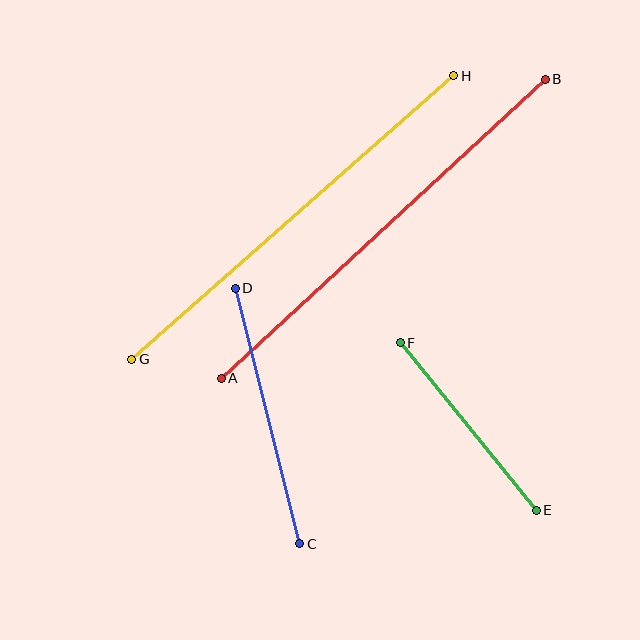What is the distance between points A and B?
The distance is approximately 441 pixels.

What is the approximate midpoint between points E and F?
The midpoint is at approximately (468, 426) pixels.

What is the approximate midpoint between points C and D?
The midpoint is at approximately (267, 416) pixels.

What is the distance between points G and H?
The distance is approximately 429 pixels.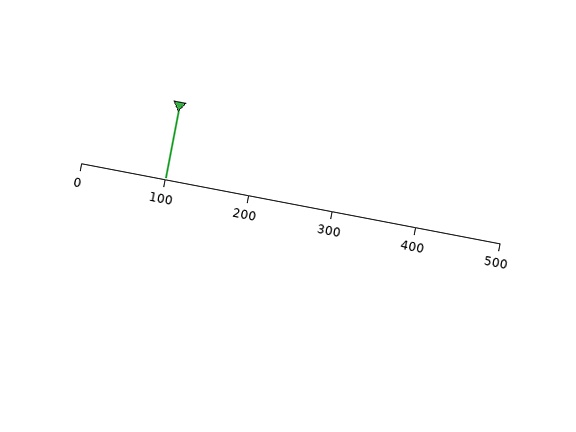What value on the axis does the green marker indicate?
The marker indicates approximately 100.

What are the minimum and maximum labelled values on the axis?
The axis runs from 0 to 500.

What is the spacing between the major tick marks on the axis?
The major ticks are spaced 100 apart.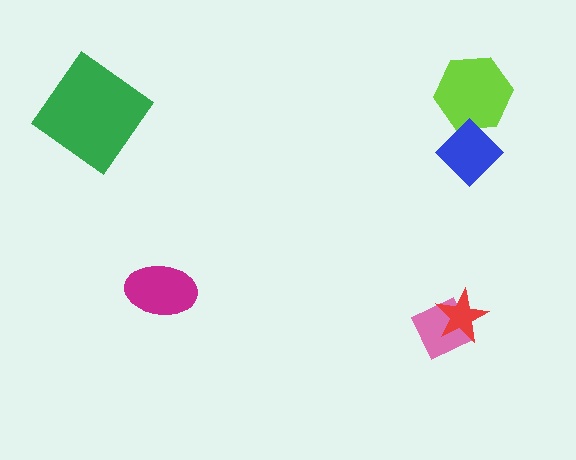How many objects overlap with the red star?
1 object overlaps with the red star.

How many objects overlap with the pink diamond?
1 object overlaps with the pink diamond.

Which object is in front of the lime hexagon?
The blue diamond is in front of the lime hexagon.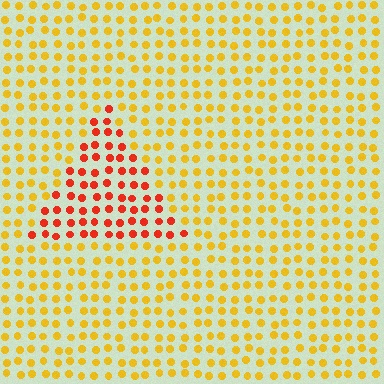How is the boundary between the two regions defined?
The boundary is defined purely by a slight shift in hue (about 42 degrees). Spacing, size, and orientation are identical on both sides.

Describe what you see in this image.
The image is filled with small yellow elements in a uniform arrangement. A triangle-shaped region is visible where the elements are tinted to a slightly different hue, forming a subtle color boundary.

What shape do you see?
I see a triangle.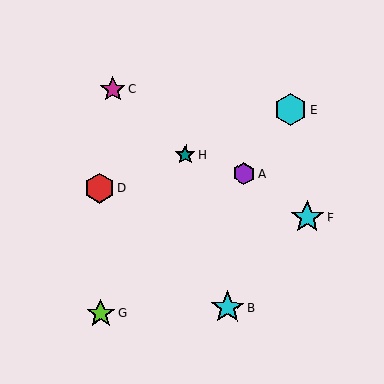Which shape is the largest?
The cyan star (labeled F) is the largest.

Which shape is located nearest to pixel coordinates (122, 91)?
The magenta star (labeled C) at (113, 90) is nearest to that location.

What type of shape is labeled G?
Shape G is a lime star.